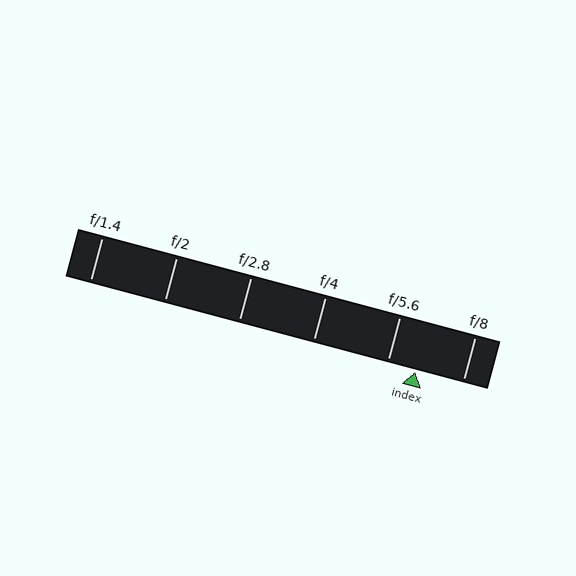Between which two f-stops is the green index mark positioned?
The index mark is between f/5.6 and f/8.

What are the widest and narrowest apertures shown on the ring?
The widest aperture shown is f/1.4 and the narrowest is f/8.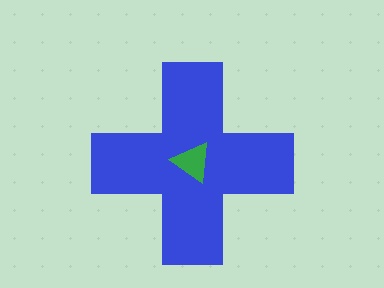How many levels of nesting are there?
2.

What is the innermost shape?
The green triangle.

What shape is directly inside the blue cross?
The green triangle.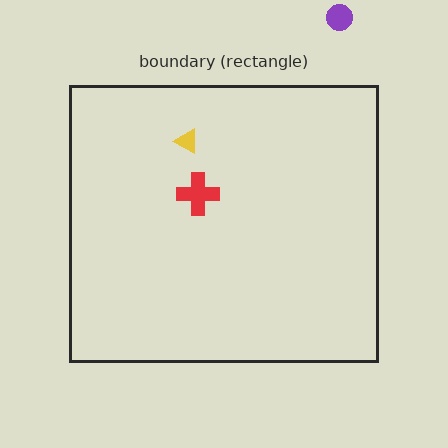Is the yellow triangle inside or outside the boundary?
Inside.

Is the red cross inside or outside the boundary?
Inside.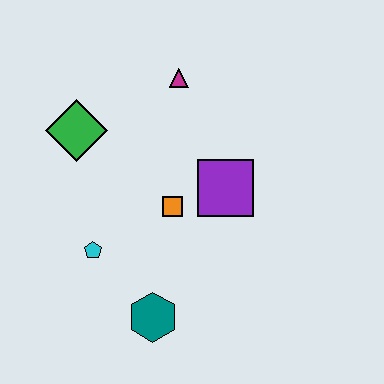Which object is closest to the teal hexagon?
The cyan pentagon is closest to the teal hexagon.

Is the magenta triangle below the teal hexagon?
No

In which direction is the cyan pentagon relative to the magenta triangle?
The cyan pentagon is below the magenta triangle.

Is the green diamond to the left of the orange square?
Yes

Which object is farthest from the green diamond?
The teal hexagon is farthest from the green diamond.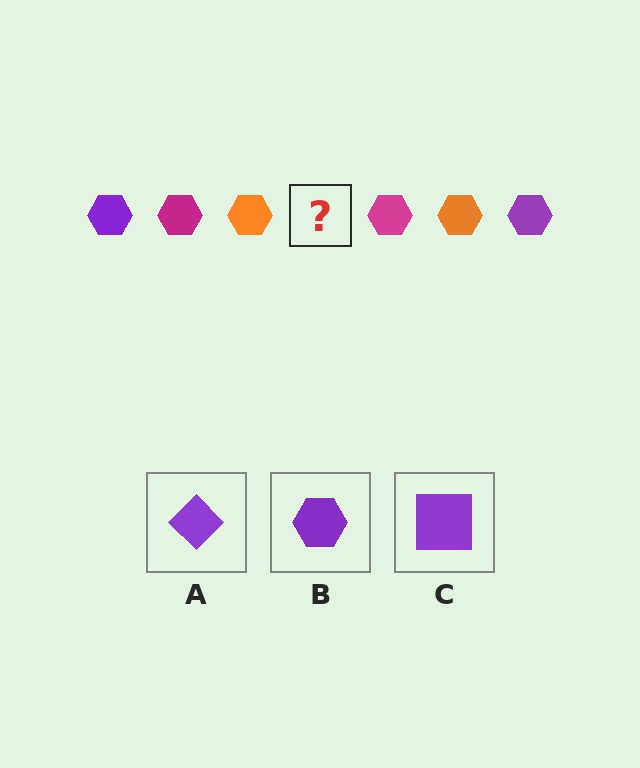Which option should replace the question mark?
Option B.